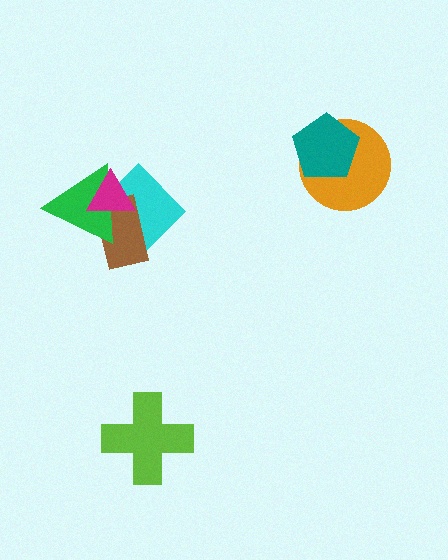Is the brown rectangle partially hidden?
Yes, it is partially covered by another shape.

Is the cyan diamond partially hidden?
Yes, it is partially covered by another shape.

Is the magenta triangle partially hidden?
No, no other shape covers it.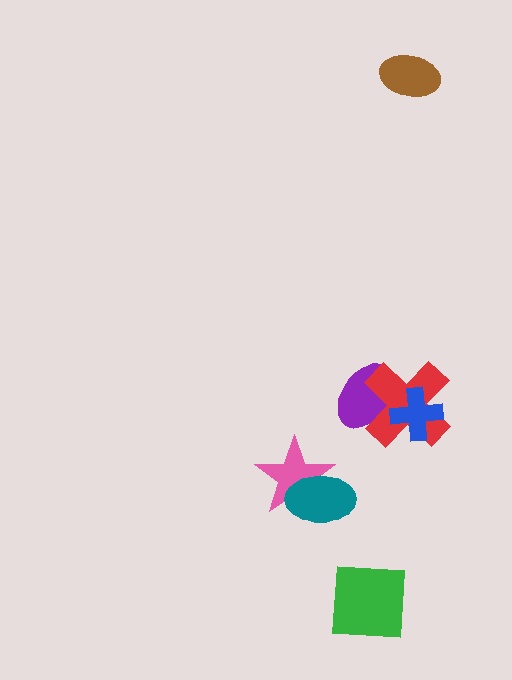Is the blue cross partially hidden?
No, no other shape covers it.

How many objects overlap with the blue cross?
2 objects overlap with the blue cross.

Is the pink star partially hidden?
Yes, it is partially covered by another shape.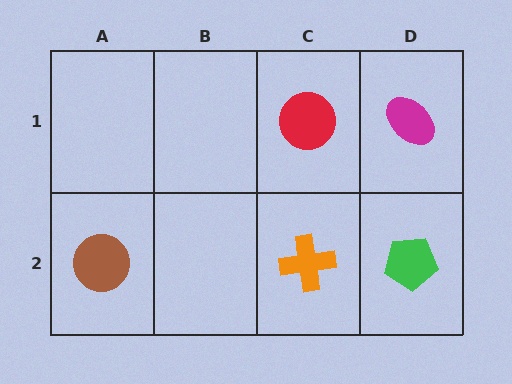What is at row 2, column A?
A brown circle.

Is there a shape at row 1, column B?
No, that cell is empty.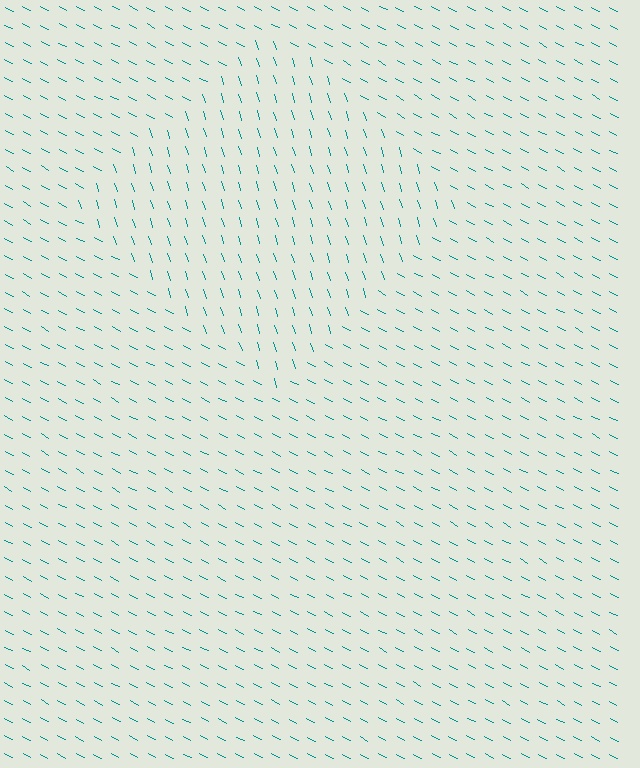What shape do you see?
I see a diamond.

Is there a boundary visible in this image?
Yes, there is a texture boundary formed by a change in line orientation.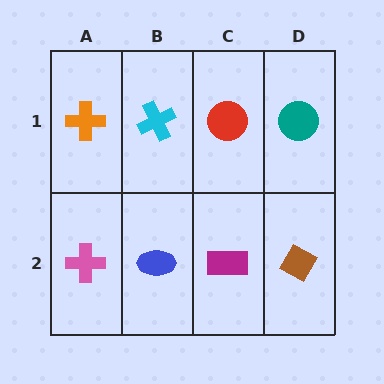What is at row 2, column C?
A magenta rectangle.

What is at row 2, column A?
A pink cross.